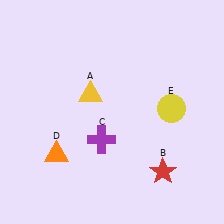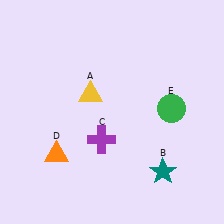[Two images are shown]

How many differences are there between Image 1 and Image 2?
There are 2 differences between the two images.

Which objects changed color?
B changed from red to teal. E changed from yellow to green.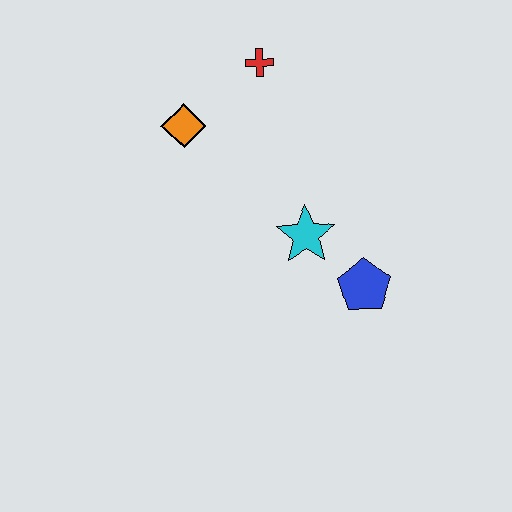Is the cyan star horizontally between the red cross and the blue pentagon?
Yes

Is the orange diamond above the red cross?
No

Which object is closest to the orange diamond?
The red cross is closest to the orange diamond.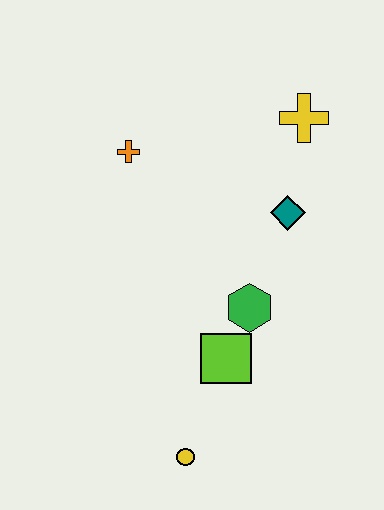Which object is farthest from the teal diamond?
The yellow circle is farthest from the teal diamond.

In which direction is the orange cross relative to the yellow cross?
The orange cross is to the left of the yellow cross.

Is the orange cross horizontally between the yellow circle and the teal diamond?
No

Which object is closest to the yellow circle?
The lime square is closest to the yellow circle.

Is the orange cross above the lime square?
Yes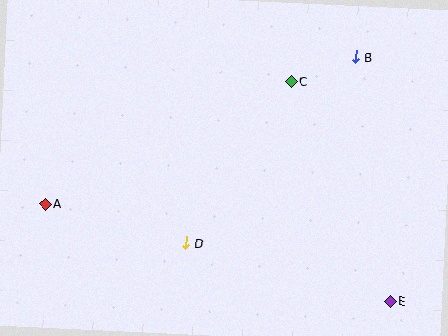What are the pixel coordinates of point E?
Point E is at (390, 301).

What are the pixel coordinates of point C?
Point C is at (291, 81).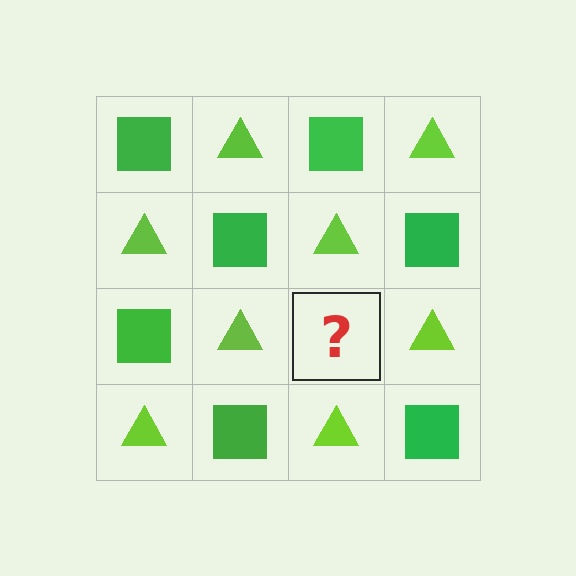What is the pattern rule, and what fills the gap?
The rule is that it alternates green square and lime triangle in a checkerboard pattern. The gap should be filled with a green square.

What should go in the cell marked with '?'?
The missing cell should contain a green square.